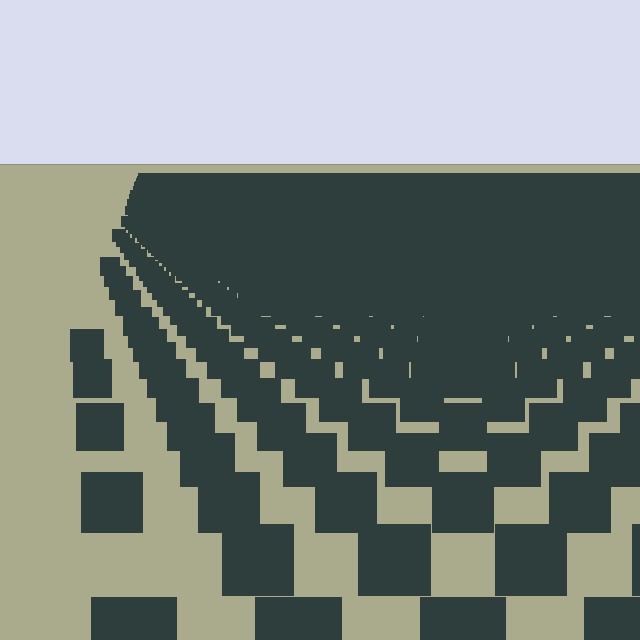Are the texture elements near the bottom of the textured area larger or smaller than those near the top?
Larger. Near the bottom, elements are closer to the viewer and appear at a bigger on-screen size.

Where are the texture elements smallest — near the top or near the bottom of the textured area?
Near the top.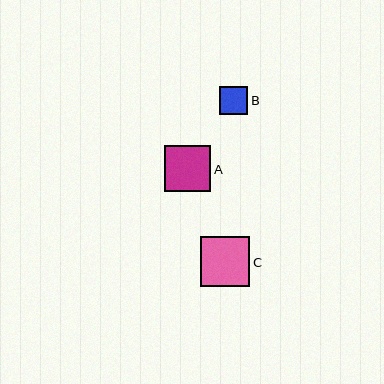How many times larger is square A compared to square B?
Square A is approximately 1.6 times the size of square B.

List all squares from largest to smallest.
From largest to smallest: C, A, B.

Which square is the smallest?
Square B is the smallest with a size of approximately 28 pixels.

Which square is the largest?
Square C is the largest with a size of approximately 50 pixels.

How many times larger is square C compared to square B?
Square C is approximately 1.8 times the size of square B.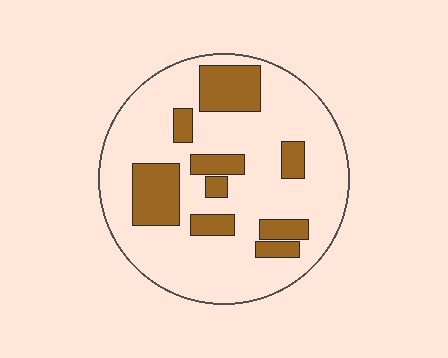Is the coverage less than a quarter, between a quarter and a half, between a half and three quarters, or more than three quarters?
Less than a quarter.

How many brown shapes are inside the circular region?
9.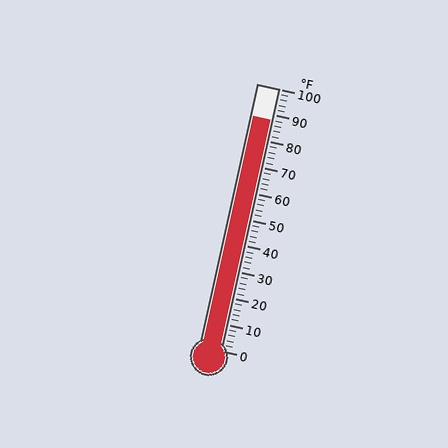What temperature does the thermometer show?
The thermometer shows approximately 88°F.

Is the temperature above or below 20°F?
The temperature is above 20°F.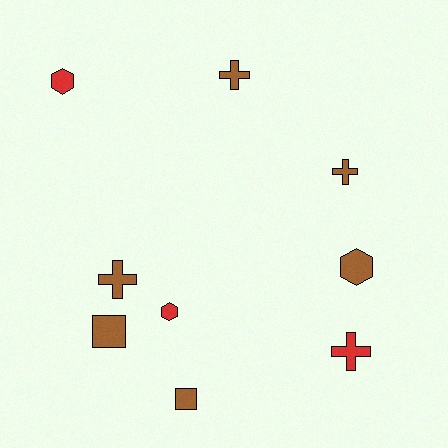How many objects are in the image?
There are 9 objects.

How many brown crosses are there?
There are 3 brown crosses.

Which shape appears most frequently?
Cross, with 4 objects.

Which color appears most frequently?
Brown, with 6 objects.